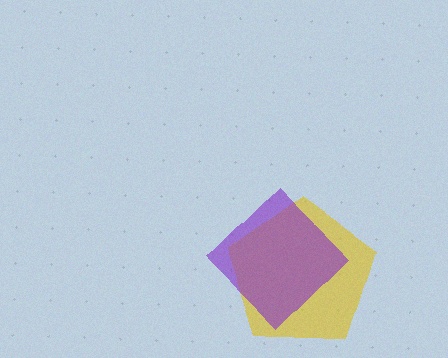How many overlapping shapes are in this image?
There are 2 overlapping shapes in the image.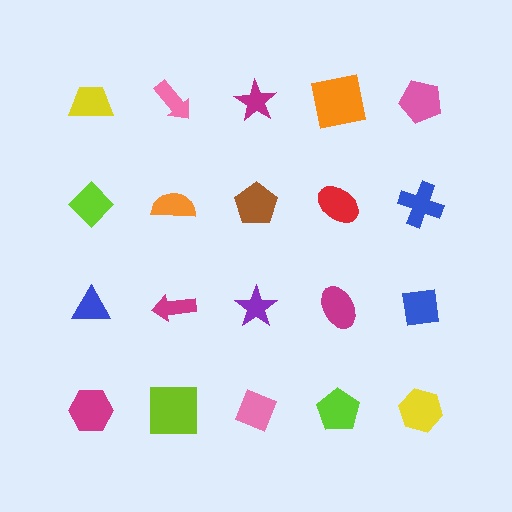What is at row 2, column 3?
A brown pentagon.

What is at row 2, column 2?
An orange semicircle.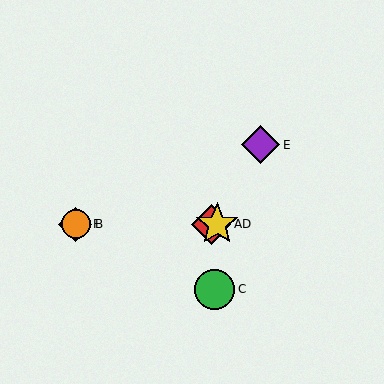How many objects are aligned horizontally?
4 objects (A, B, D, F) are aligned horizontally.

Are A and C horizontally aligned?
No, A is at y≈224 and C is at y≈289.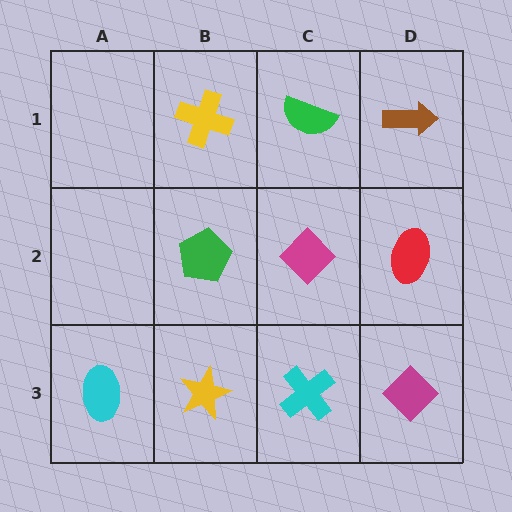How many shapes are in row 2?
3 shapes.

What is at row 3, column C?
A cyan cross.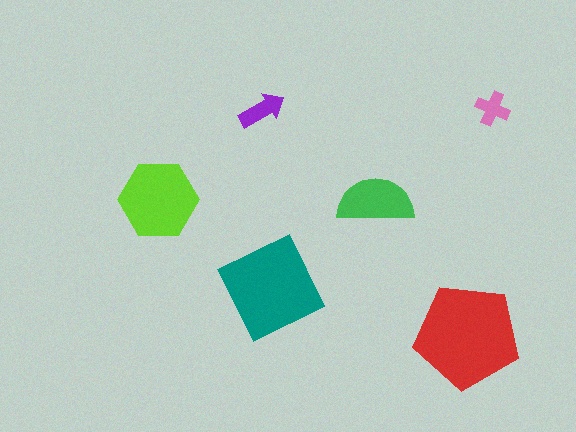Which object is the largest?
The red pentagon.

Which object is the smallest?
The pink cross.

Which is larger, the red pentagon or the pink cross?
The red pentagon.